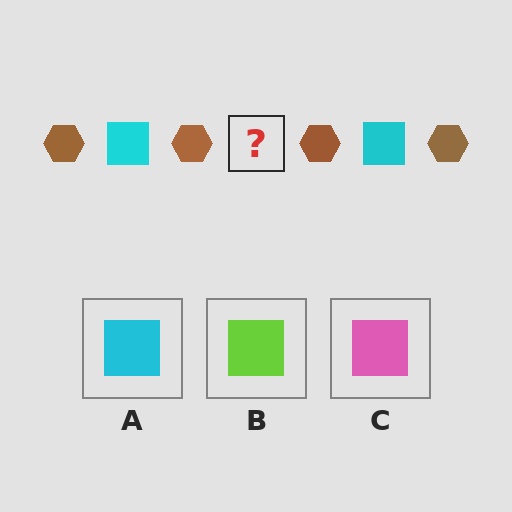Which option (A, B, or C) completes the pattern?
A.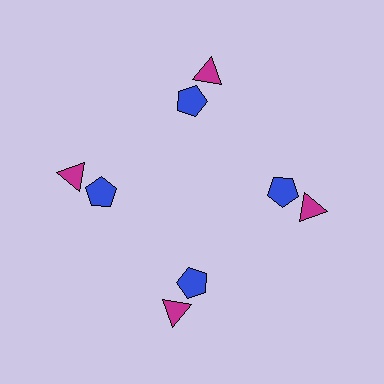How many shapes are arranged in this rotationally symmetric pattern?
There are 8 shapes, arranged in 4 groups of 2.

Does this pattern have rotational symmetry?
Yes, this pattern has 4-fold rotational symmetry. It looks the same after rotating 90 degrees around the center.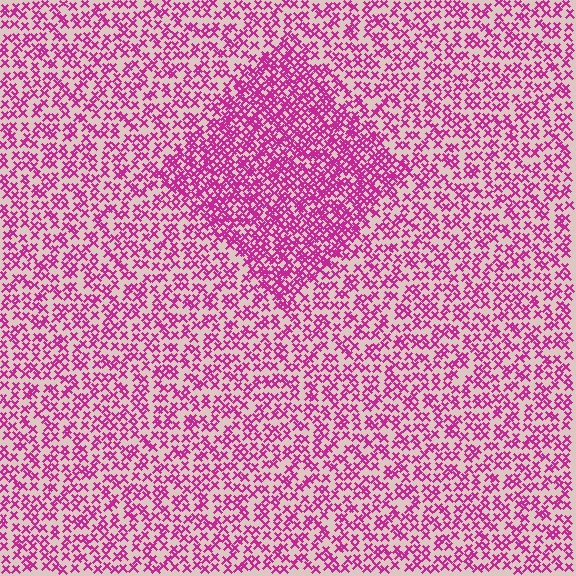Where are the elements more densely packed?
The elements are more densely packed inside the diamond boundary.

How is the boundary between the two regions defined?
The boundary is defined by a change in element density (approximately 1.9x ratio). All elements are the same color, size, and shape.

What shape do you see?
I see a diamond.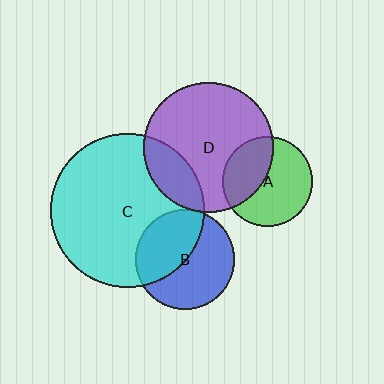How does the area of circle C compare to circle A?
Approximately 2.9 times.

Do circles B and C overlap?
Yes.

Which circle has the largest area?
Circle C (cyan).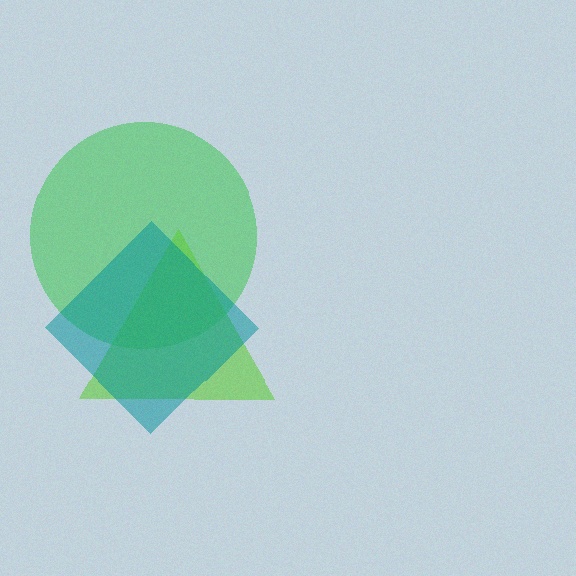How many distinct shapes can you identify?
There are 3 distinct shapes: a green circle, a lime triangle, a teal diamond.